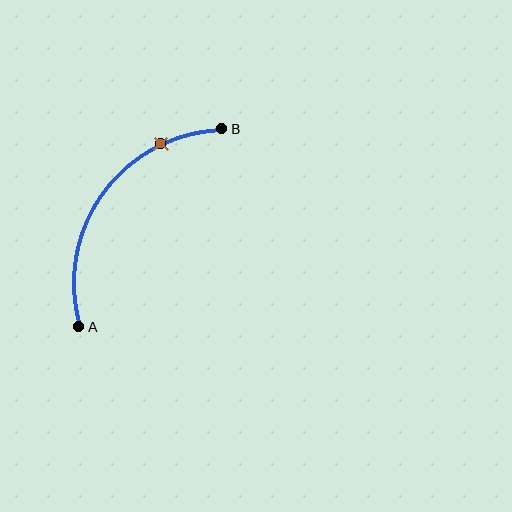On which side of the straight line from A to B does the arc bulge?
The arc bulges above and to the left of the straight line connecting A and B.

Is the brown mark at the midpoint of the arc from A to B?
No. The brown mark lies on the arc but is closer to endpoint B. The arc midpoint would be at the point on the curve equidistant along the arc from both A and B.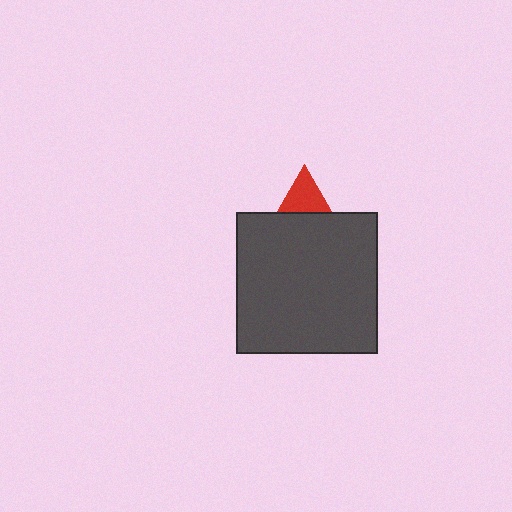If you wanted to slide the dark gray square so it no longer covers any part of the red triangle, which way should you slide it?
Slide it down — that is the most direct way to separate the two shapes.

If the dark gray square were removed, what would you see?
You would see the complete red triangle.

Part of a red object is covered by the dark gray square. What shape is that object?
It is a triangle.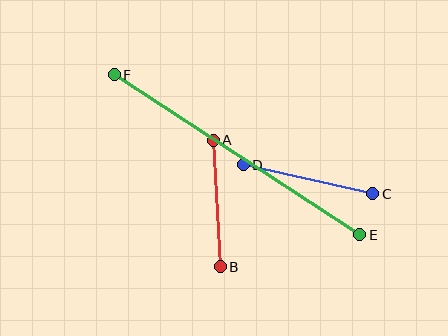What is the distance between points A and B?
The distance is approximately 127 pixels.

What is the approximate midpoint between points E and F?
The midpoint is at approximately (237, 155) pixels.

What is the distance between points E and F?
The distance is approximately 293 pixels.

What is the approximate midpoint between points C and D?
The midpoint is at approximately (308, 179) pixels.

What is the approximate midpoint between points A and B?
The midpoint is at approximately (217, 204) pixels.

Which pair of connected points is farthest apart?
Points E and F are farthest apart.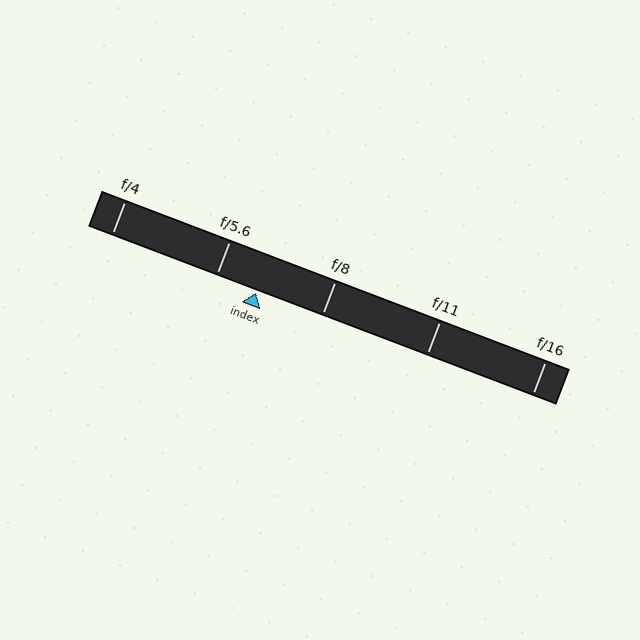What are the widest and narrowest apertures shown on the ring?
The widest aperture shown is f/4 and the narrowest is f/16.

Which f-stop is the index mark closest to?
The index mark is closest to f/5.6.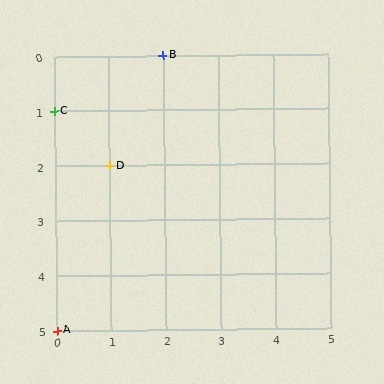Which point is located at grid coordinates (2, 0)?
Point B is at (2, 0).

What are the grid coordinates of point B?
Point B is at grid coordinates (2, 0).